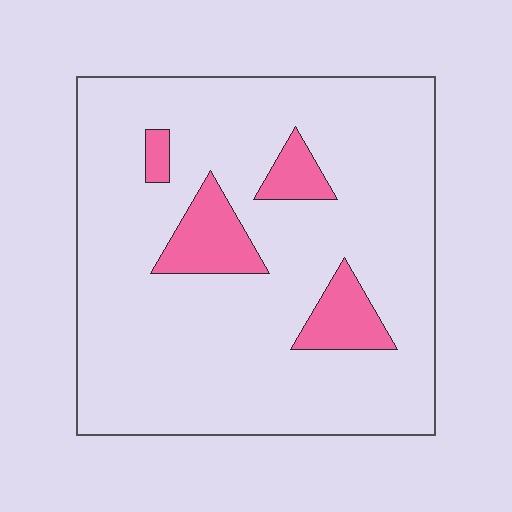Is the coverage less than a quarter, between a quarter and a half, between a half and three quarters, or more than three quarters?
Less than a quarter.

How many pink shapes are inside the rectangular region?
4.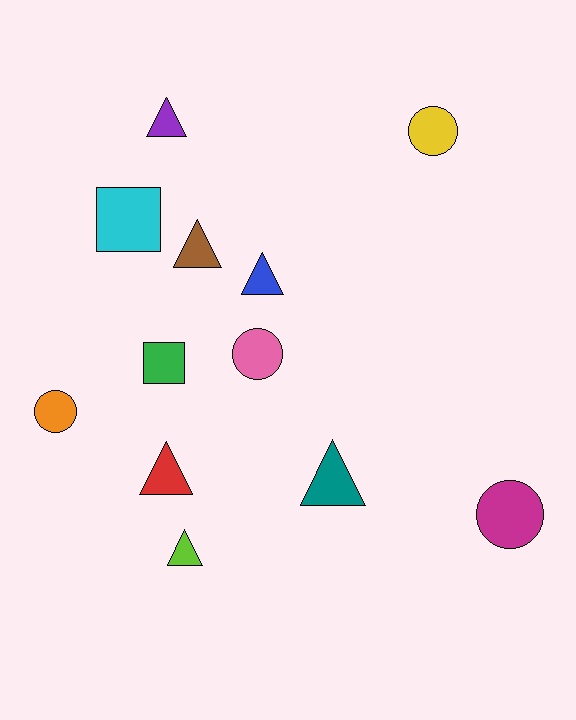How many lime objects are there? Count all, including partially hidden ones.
There is 1 lime object.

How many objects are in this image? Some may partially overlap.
There are 12 objects.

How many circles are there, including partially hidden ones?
There are 4 circles.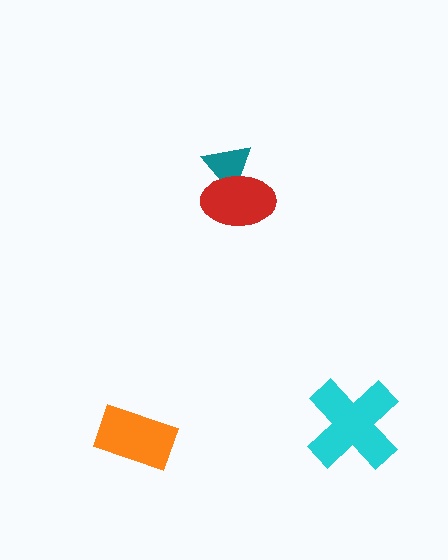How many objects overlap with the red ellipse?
1 object overlaps with the red ellipse.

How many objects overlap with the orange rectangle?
0 objects overlap with the orange rectangle.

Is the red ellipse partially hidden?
No, no other shape covers it.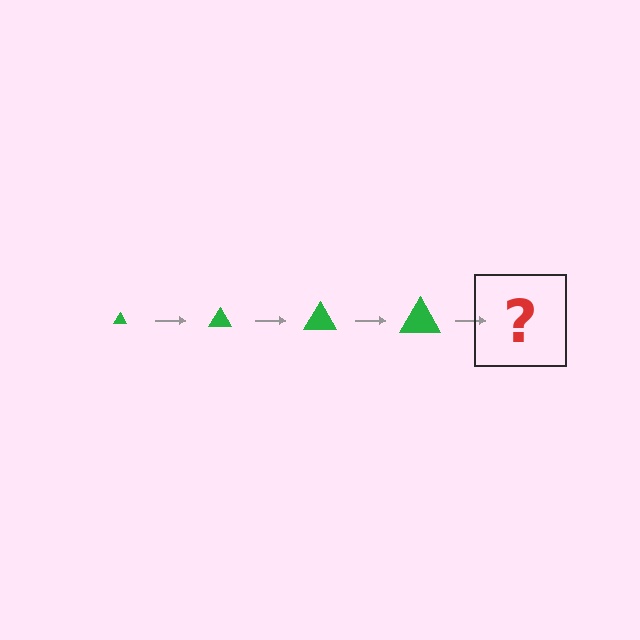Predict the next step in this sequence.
The next step is a green triangle, larger than the previous one.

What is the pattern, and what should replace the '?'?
The pattern is that the triangle gets progressively larger each step. The '?' should be a green triangle, larger than the previous one.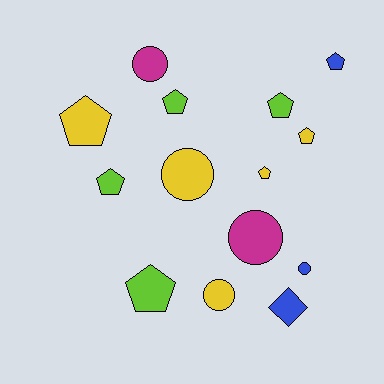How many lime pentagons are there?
There are 4 lime pentagons.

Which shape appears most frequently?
Pentagon, with 8 objects.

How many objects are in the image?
There are 14 objects.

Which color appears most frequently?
Yellow, with 5 objects.